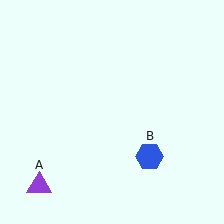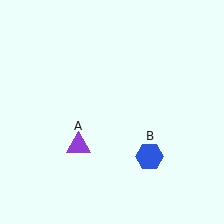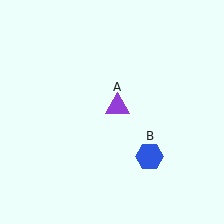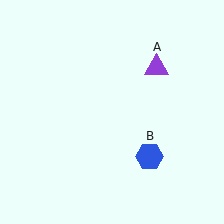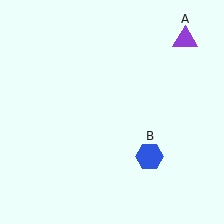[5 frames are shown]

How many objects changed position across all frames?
1 object changed position: purple triangle (object A).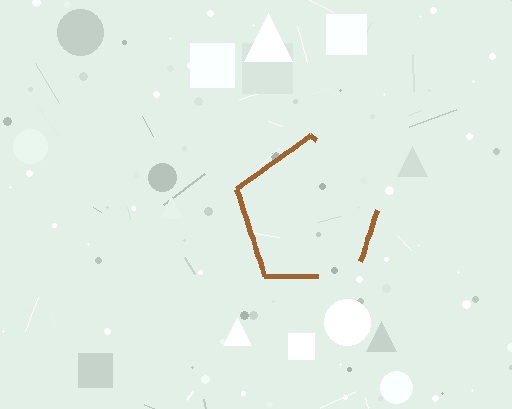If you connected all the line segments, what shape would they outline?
They would outline a pentagon.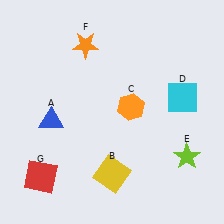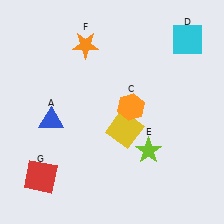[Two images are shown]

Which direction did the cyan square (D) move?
The cyan square (D) moved up.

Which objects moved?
The objects that moved are: the yellow square (B), the cyan square (D), the lime star (E).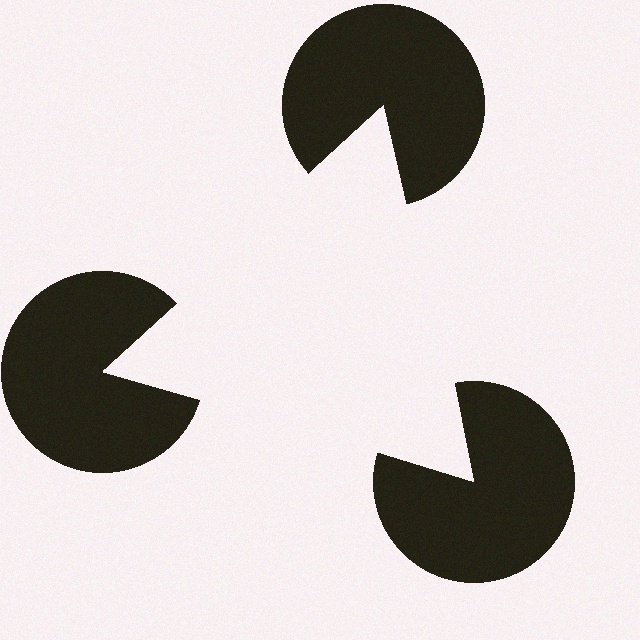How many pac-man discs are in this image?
There are 3 — one at each vertex of the illusory triangle.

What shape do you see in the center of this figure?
An illusory triangle — its edges are inferred from the aligned wedge cuts in the pac-man discs, not physically drawn.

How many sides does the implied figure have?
3 sides.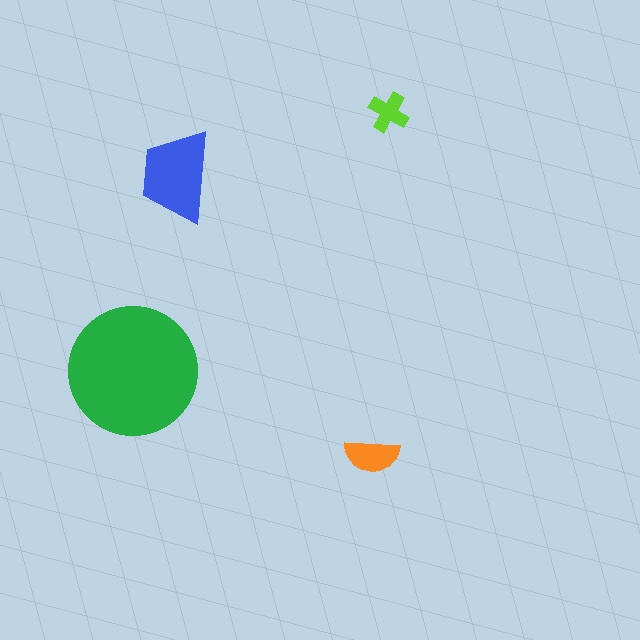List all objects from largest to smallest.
The green circle, the blue trapezoid, the orange semicircle, the lime cross.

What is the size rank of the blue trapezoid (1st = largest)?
2nd.